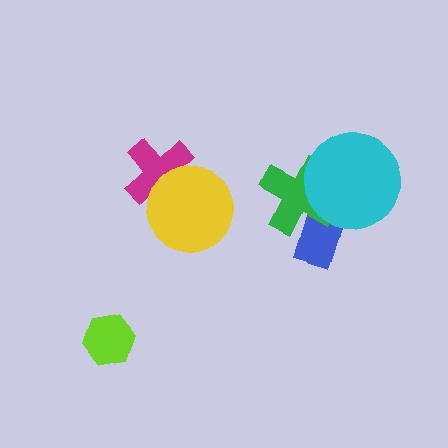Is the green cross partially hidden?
Yes, it is partially covered by another shape.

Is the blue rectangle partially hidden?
Yes, it is partially covered by another shape.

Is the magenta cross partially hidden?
Yes, it is partially covered by another shape.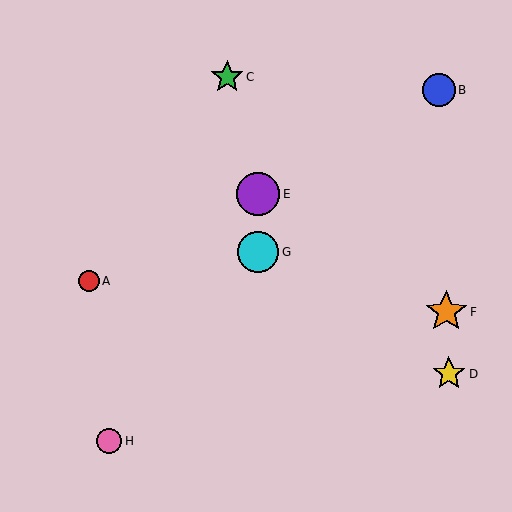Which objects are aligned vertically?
Objects E, G are aligned vertically.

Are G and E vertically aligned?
Yes, both are at x≈258.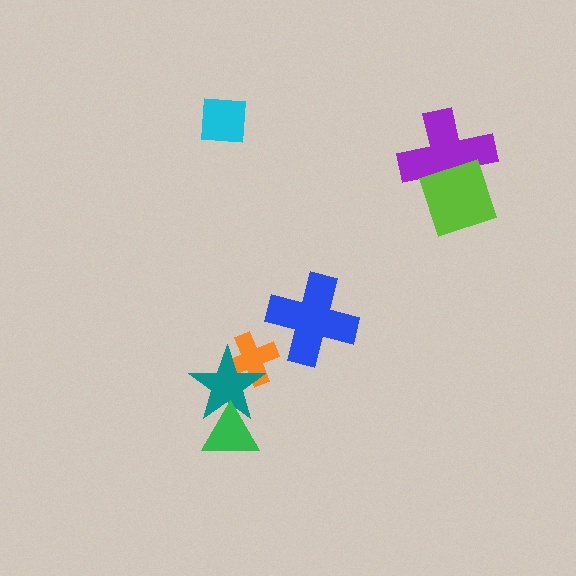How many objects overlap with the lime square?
1 object overlaps with the lime square.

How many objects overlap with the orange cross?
1 object overlaps with the orange cross.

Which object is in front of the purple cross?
The lime square is in front of the purple cross.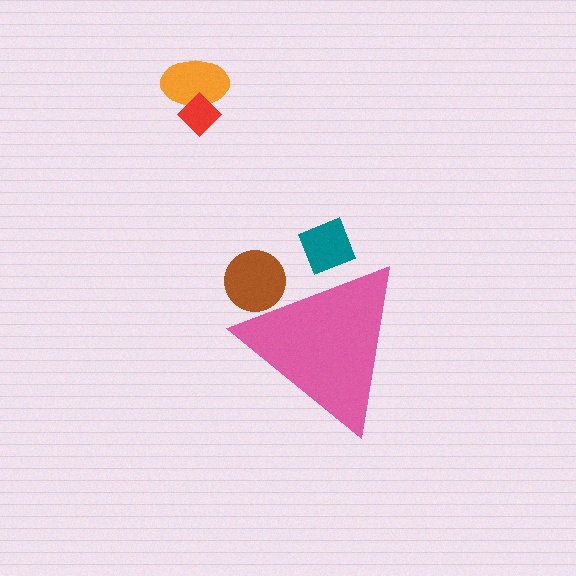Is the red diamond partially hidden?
No, the red diamond is fully visible.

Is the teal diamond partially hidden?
Yes, the teal diamond is partially hidden behind the pink triangle.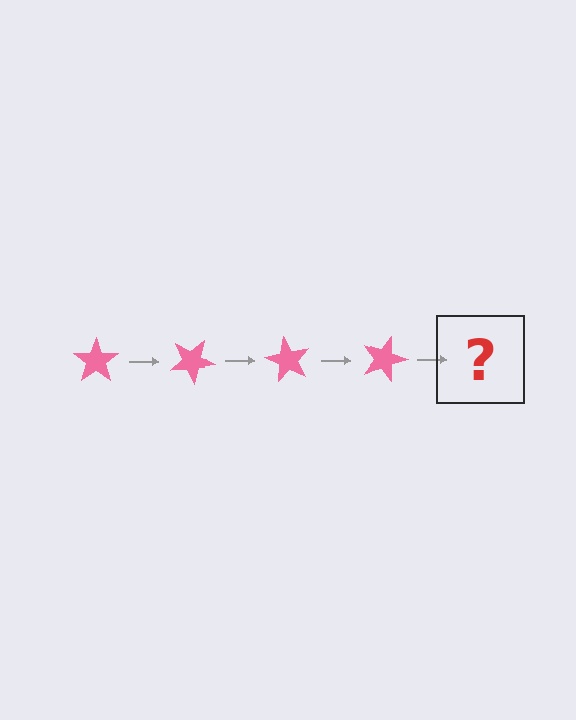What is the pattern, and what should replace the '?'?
The pattern is that the star rotates 30 degrees each step. The '?' should be a pink star rotated 120 degrees.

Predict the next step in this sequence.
The next step is a pink star rotated 120 degrees.